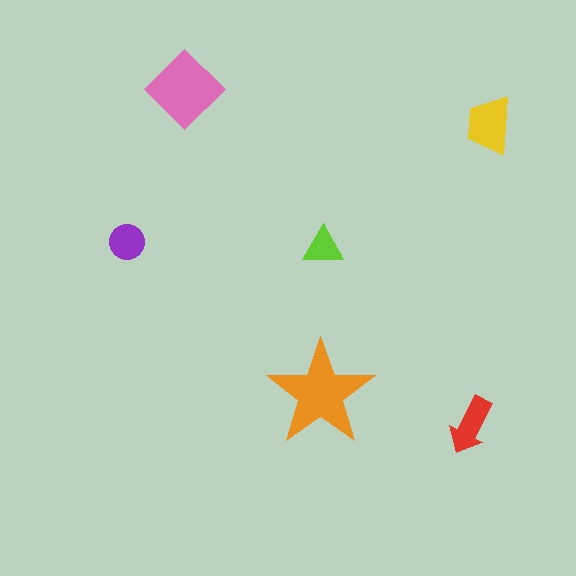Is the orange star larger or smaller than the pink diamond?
Larger.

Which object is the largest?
The orange star.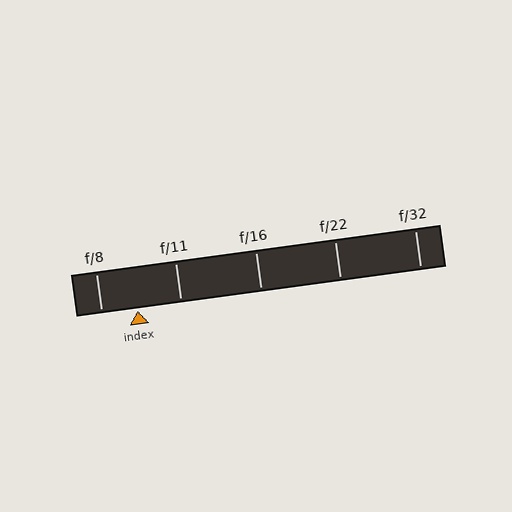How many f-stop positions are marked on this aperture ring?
There are 5 f-stop positions marked.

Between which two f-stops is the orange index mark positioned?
The index mark is between f/8 and f/11.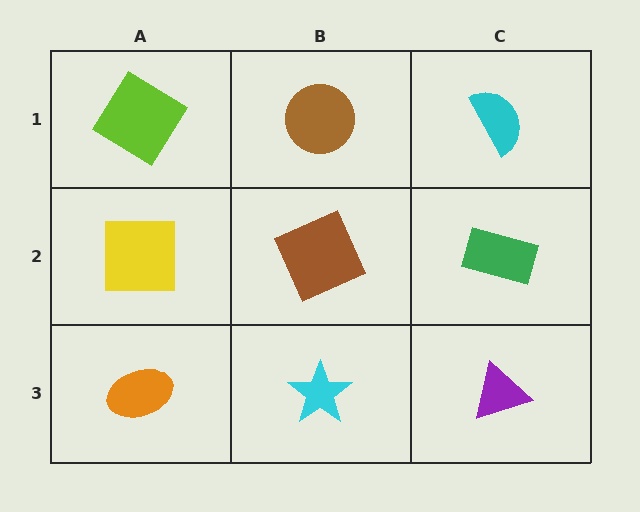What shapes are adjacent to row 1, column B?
A brown square (row 2, column B), a lime diamond (row 1, column A), a cyan semicircle (row 1, column C).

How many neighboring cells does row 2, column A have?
3.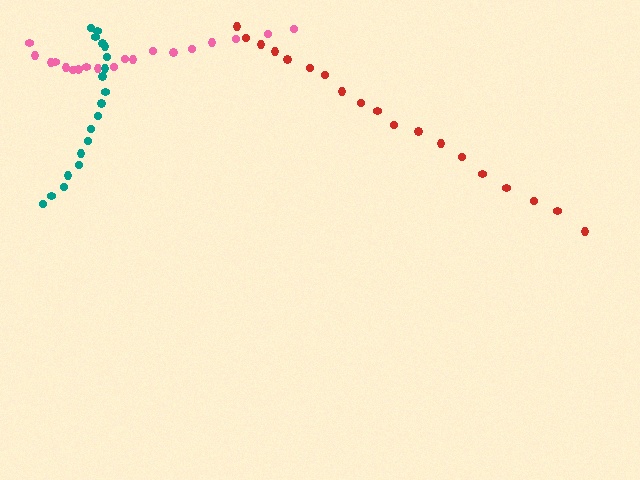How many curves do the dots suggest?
There are 3 distinct paths.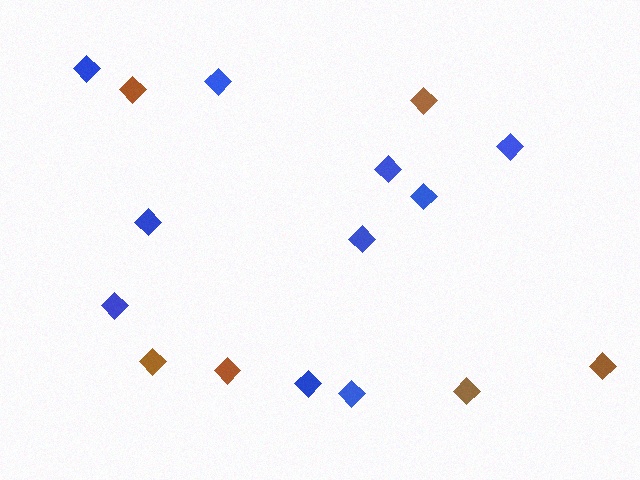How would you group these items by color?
There are 2 groups: one group of blue diamonds (10) and one group of brown diamonds (6).